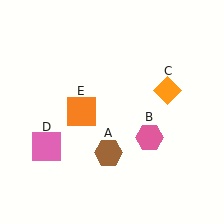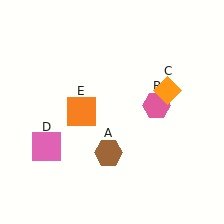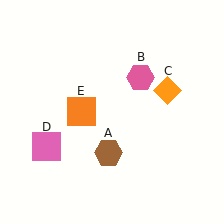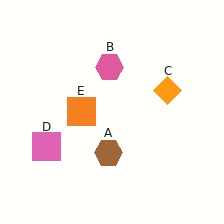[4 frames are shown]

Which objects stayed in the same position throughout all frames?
Brown hexagon (object A) and orange diamond (object C) and pink square (object D) and orange square (object E) remained stationary.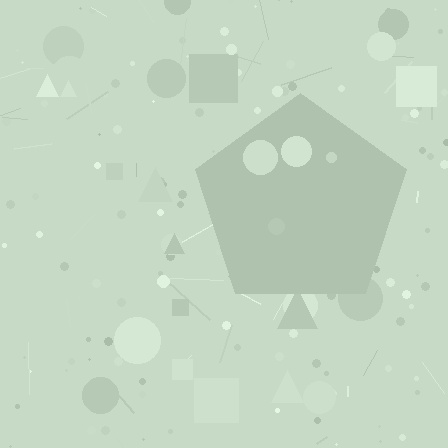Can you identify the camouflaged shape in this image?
The camouflaged shape is a pentagon.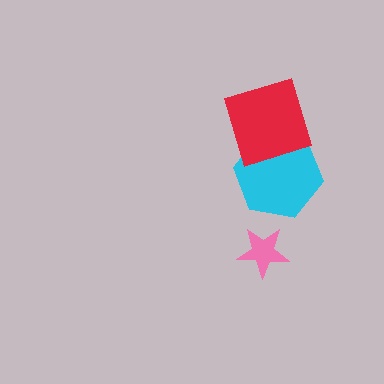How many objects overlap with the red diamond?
1 object overlaps with the red diamond.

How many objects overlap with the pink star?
0 objects overlap with the pink star.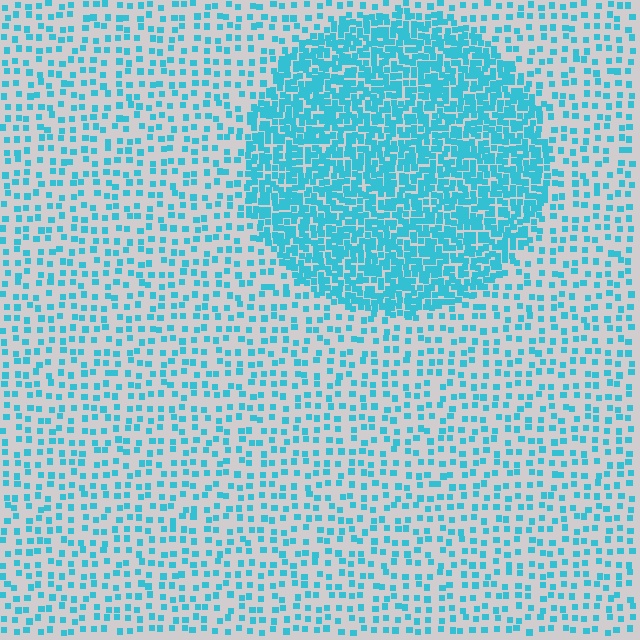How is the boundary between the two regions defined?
The boundary is defined by a change in element density (approximately 2.8x ratio). All elements are the same color, size, and shape.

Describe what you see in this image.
The image contains small cyan elements arranged at two different densities. A circle-shaped region is visible where the elements are more densely packed than the surrounding area.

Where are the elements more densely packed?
The elements are more densely packed inside the circle boundary.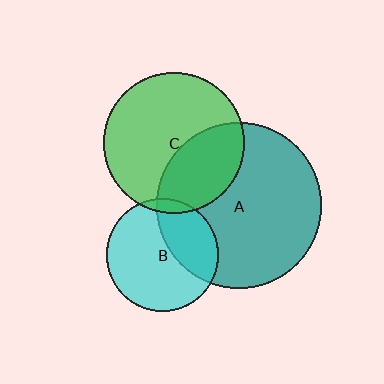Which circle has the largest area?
Circle A (teal).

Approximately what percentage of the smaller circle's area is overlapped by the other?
Approximately 5%.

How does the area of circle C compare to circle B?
Approximately 1.6 times.